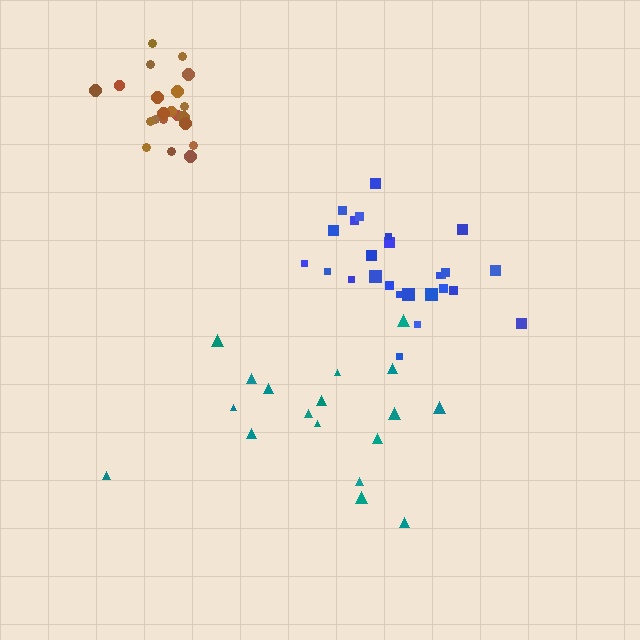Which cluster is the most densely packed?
Brown.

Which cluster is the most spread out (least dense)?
Teal.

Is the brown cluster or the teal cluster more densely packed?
Brown.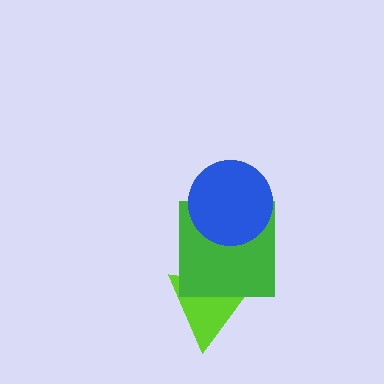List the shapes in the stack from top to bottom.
From top to bottom: the blue circle, the green square, the lime triangle.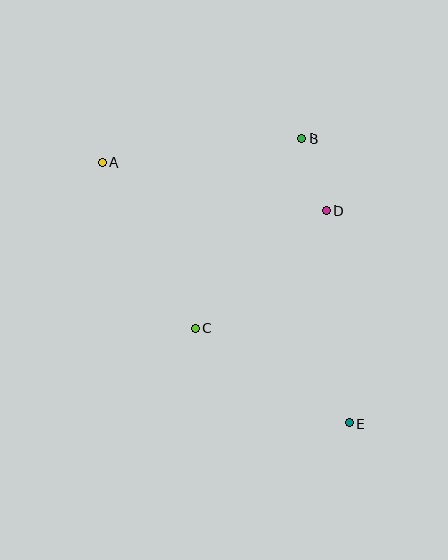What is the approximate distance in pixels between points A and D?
The distance between A and D is approximately 229 pixels.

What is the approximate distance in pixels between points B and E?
The distance between B and E is approximately 289 pixels.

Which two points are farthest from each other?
Points A and E are farthest from each other.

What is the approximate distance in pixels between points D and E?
The distance between D and E is approximately 214 pixels.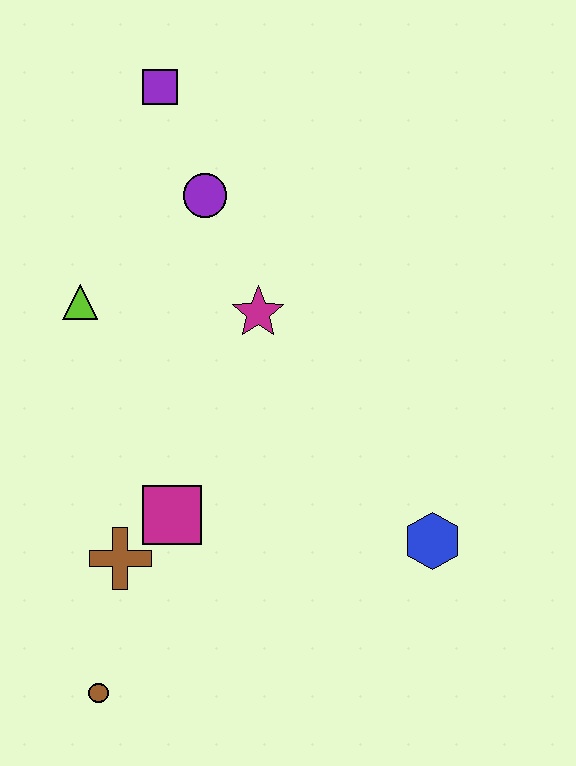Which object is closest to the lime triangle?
The purple circle is closest to the lime triangle.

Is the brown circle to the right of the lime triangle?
Yes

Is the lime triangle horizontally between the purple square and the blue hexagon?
No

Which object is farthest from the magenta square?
The purple square is farthest from the magenta square.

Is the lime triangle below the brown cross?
No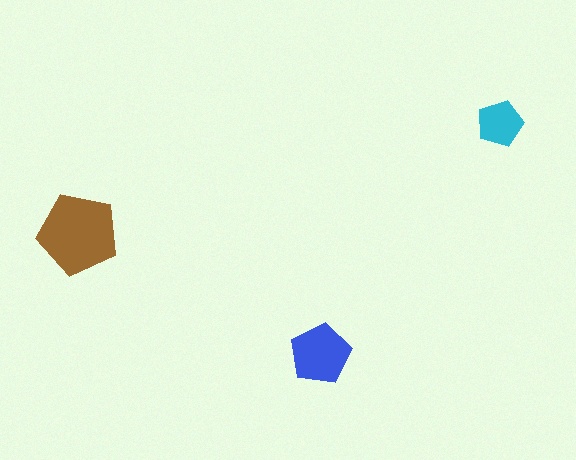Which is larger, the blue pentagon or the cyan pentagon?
The blue one.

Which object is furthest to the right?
The cyan pentagon is rightmost.